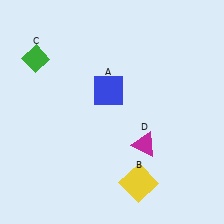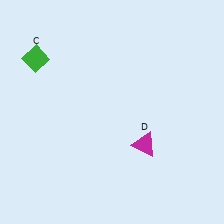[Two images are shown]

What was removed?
The yellow square (B), the blue square (A) were removed in Image 2.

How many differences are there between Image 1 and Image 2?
There are 2 differences between the two images.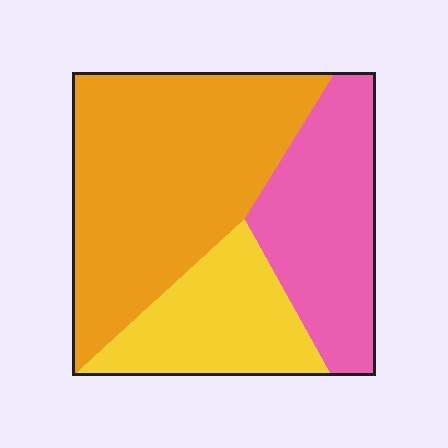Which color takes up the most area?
Orange, at roughly 50%.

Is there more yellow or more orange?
Orange.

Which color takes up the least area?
Yellow, at roughly 20%.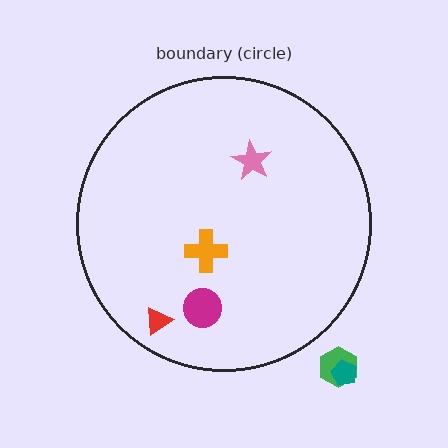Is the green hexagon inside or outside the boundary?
Outside.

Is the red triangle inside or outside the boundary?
Inside.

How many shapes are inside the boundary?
4 inside, 2 outside.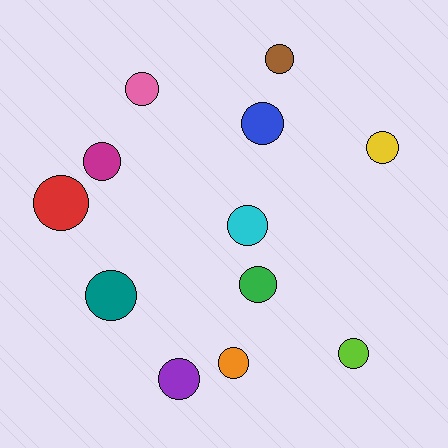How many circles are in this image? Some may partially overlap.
There are 12 circles.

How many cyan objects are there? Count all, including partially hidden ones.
There is 1 cyan object.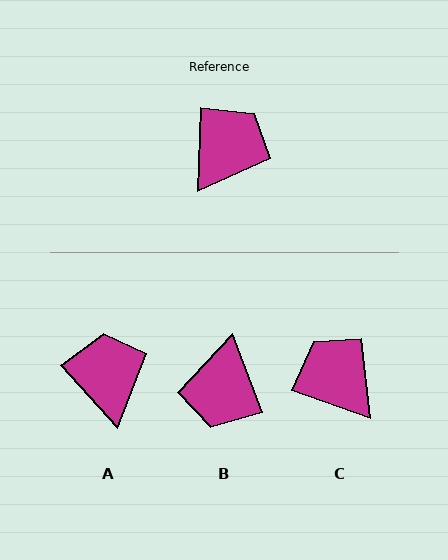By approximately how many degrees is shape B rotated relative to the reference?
Approximately 157 degrees clockwise.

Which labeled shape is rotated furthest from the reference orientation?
B, about 157 degrees away.